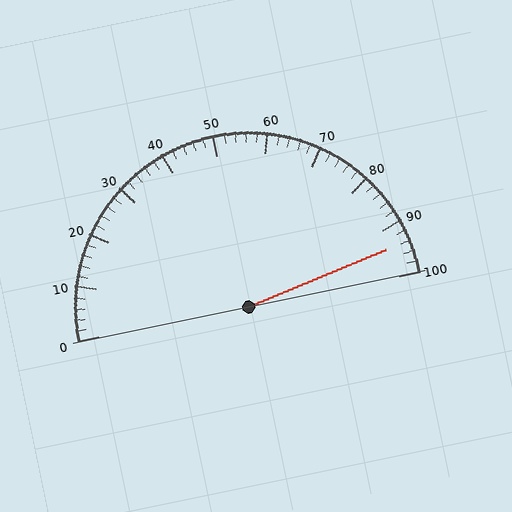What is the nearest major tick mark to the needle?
The nearest major tick mark is 90.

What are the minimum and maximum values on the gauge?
The gauge ranges from 0 to 100.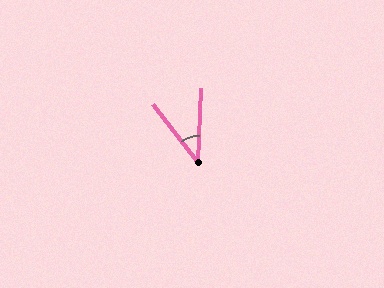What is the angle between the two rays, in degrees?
Approximately 41 degrees.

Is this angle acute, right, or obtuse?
It is acute.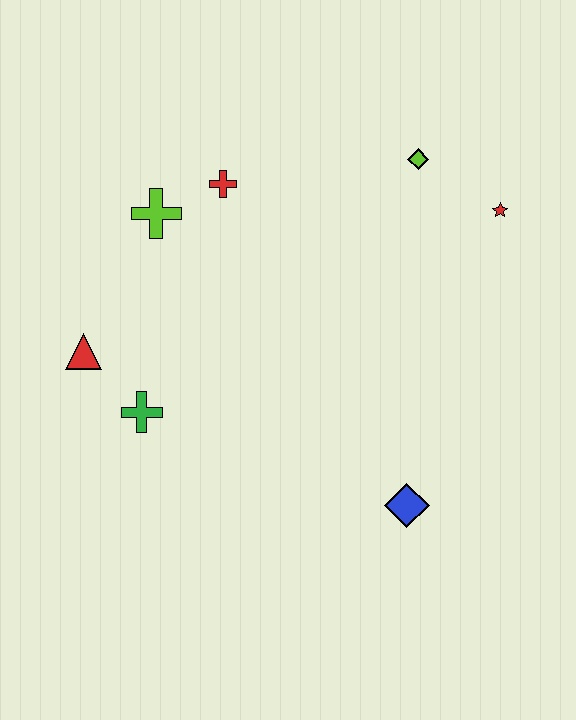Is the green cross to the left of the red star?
Yes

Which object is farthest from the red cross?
The blue diamond is farthest from the red cross.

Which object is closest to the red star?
The lime diamond is closest to the red star.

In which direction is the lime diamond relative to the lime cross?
The lime diamond is to the right of the lime cross.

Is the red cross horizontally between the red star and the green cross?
Yes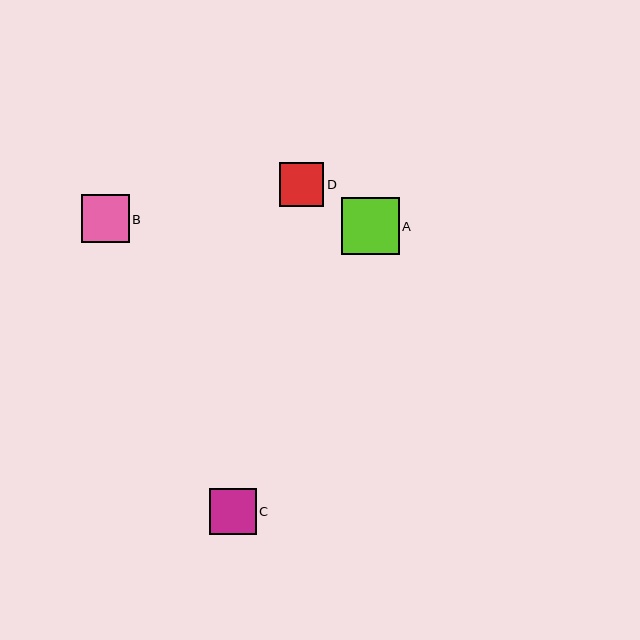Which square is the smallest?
Square D is the smallest with a size of approximately 45 pixels.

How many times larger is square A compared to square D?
Square A is approximately 1.3 times the size of square D.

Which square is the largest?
Square A is the largest with a size of approximately 58 pixels.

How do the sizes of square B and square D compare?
Square B and square D are approximately the same size.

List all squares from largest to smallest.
From largest to smallest: A, B, C, D.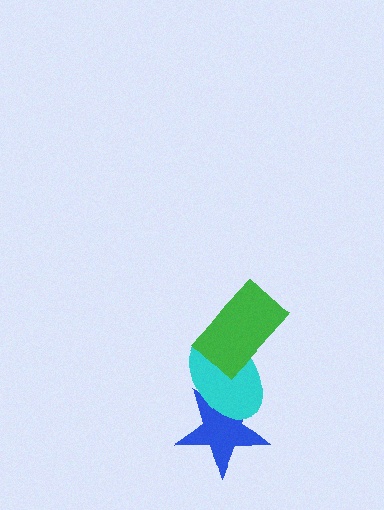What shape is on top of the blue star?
The cyan ellipse is on top of the blue star.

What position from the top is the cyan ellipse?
The cyan ellipse is 2nd from the top.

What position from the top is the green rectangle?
The green rectangle is 1st from the top.